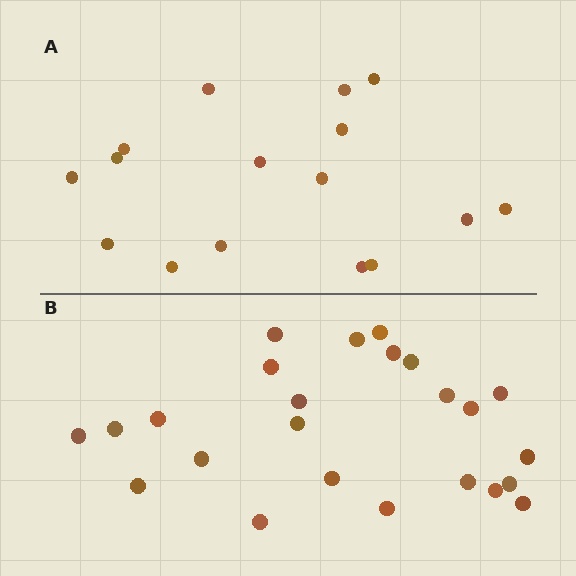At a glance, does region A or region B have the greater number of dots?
Region B (the bottom region) has more dots.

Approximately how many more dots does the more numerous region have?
Region B has roughly 8 or so more dots than region A.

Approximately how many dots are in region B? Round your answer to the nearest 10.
About 20 dots. (The exact count is 24, which rounds to 20.)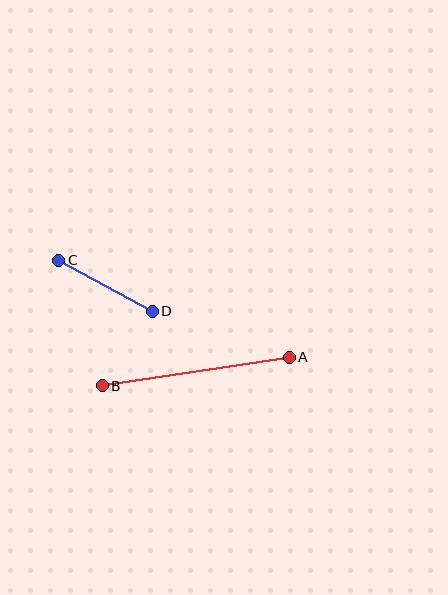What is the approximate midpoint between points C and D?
The midpoint is at approximately (105, 286) pixels.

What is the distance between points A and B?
The distance is approximately 189 pixels.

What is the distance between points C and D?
The distance is approximately 107 pixels.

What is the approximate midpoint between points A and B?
The midpoint is at approximately (196, 371) pixels.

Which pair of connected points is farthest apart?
Points A and B are farthest apart.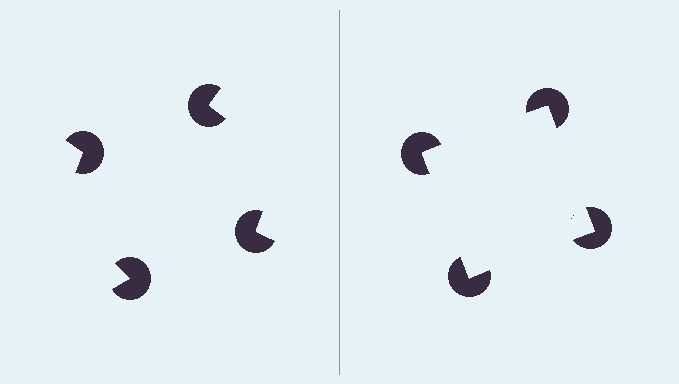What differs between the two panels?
The pac-man discs are positioned identically on both sides; only the wedge orientations differ. On the right they align to a square; on the left they are misaligned.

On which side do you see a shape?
An illusory square appears on the right side. On the left side the wedge cuts are rotated, so no coherent shape forms.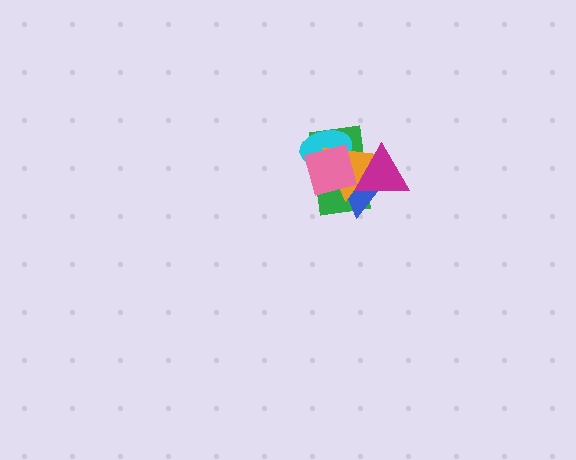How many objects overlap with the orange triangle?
5 objects overlap with the orange triangle.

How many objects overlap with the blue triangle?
4 objects overlap with the blue triangle.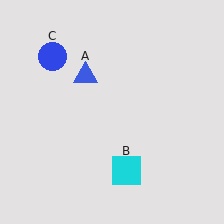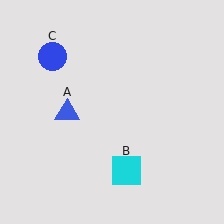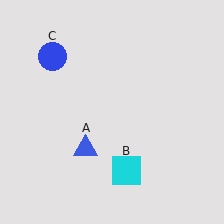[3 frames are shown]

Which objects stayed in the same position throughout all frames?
Cyan square (object B) and blue circle (object C) remained stationary.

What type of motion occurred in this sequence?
The blue triangle (object A) rotated counterclockwise around the center of the scene.